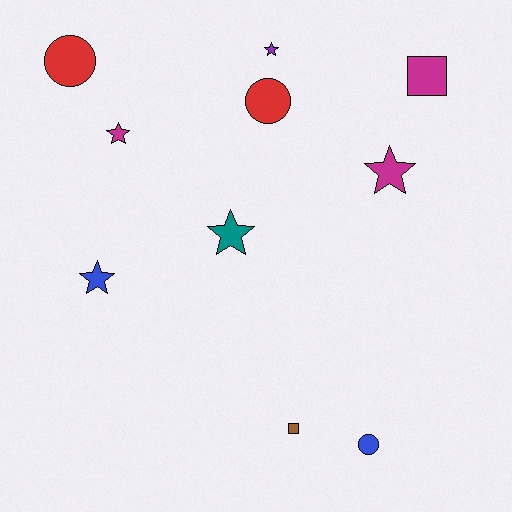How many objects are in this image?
There are 10 objects.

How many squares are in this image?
There are 2 squares.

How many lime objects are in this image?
There are no lime objects.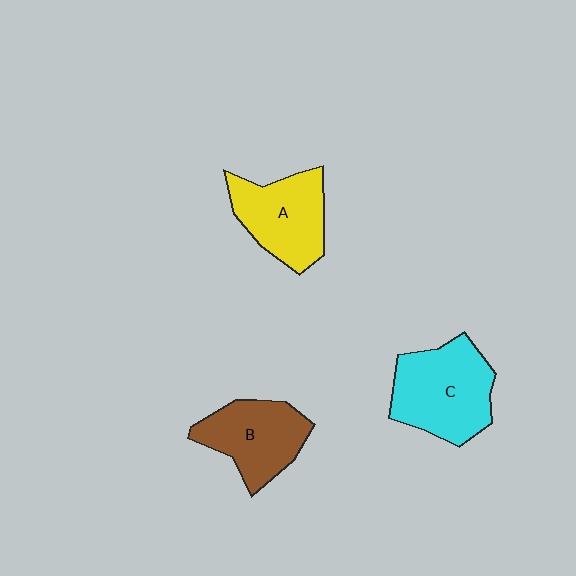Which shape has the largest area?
Shape C (cyan).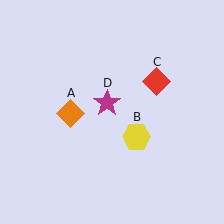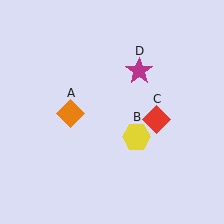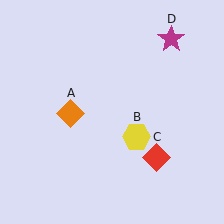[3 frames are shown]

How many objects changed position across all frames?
2 objects changed position: red diamond (object C), magenta star (object D).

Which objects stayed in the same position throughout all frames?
Orange diamond (object A) and yellow hexagon (object B) remained stationary.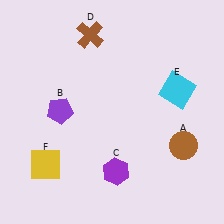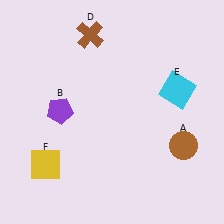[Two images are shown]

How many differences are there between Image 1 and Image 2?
There is 1 difference between the two images.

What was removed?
The purple hexagon (C) was removed in Image 2.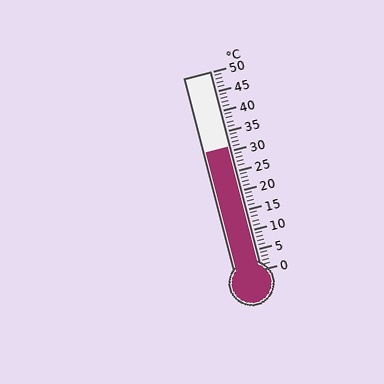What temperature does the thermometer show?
The thermometer shows approximately 31°C.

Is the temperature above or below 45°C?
The temperature is below 45°C.